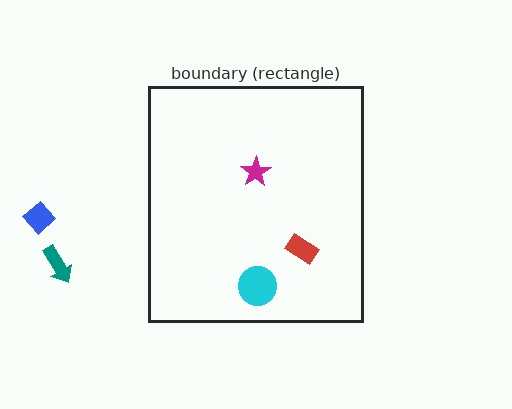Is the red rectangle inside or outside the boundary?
Inside.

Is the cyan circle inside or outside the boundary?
Inside.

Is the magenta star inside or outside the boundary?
Inside.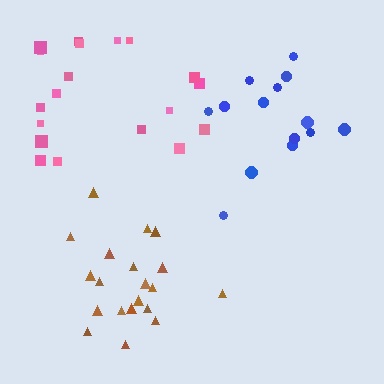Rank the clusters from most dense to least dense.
brown, blue, pink.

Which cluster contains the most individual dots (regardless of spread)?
Brown (20).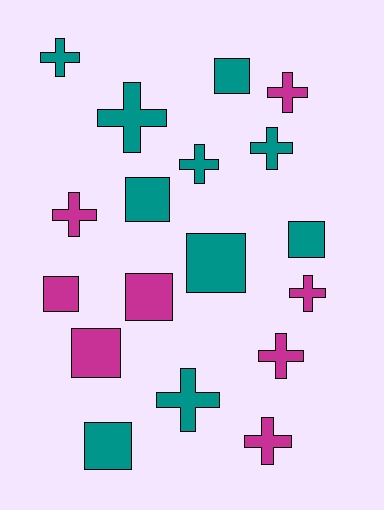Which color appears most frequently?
Teal, with 10 objects.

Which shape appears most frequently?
Cross, with 10 objects.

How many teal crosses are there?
There are 5 teal crosses.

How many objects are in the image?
There are 18 objects.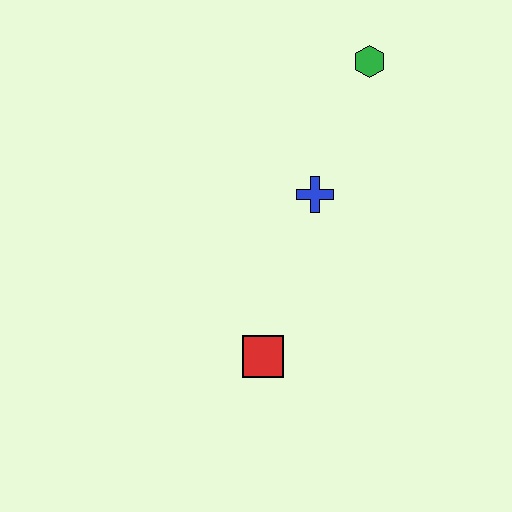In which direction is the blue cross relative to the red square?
The blue cross is above the red square.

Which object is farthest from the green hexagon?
The red square is farthest from the green hexagon.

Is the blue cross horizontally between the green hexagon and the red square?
Yes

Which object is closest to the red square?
The blue cross is closest to the red square.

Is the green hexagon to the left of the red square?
No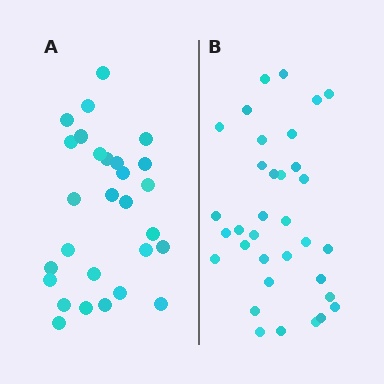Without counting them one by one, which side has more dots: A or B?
Region B (the right region) has more dots.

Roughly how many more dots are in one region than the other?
Region B has about 6 more dots than region A.